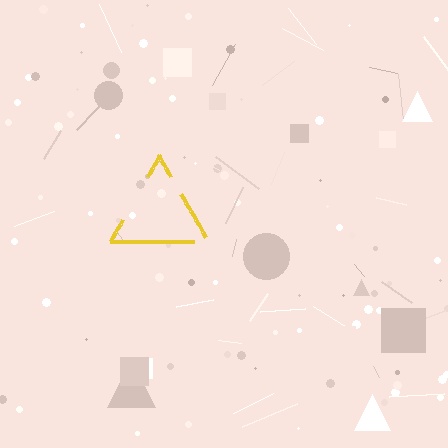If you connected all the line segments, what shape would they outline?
They would outline a triangle.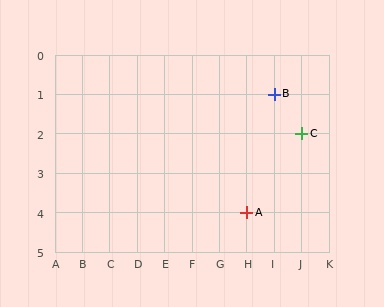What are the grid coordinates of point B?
Point B is at grid coordinates (I, 1).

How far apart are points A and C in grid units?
Points A and C are 2 columns and 2 rows apart (about 2.8 grid units diagonally).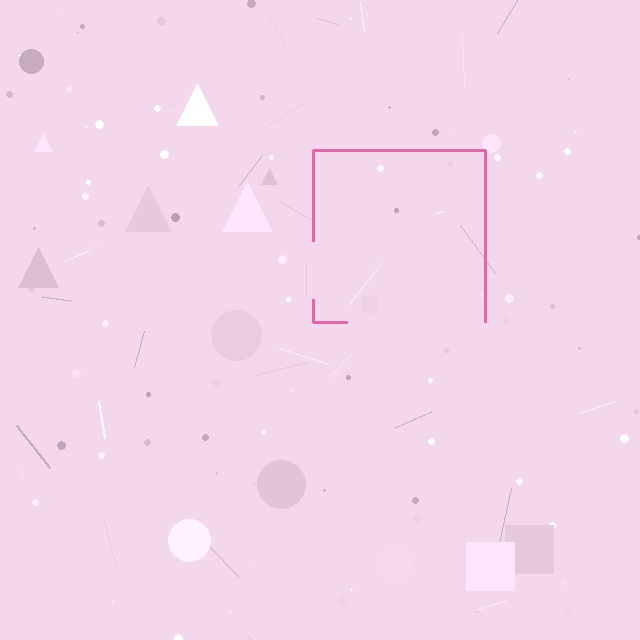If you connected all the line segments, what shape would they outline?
They would outline a square.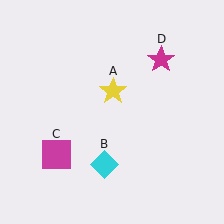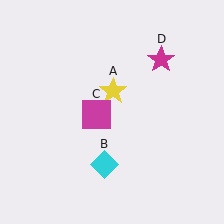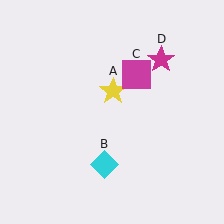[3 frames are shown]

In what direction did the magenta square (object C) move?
The magenta square (object C) moved up and to the right.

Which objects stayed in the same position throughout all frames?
Yellow star (object A) and cyan diamond (object B) and magenta star (object D) remained stationary.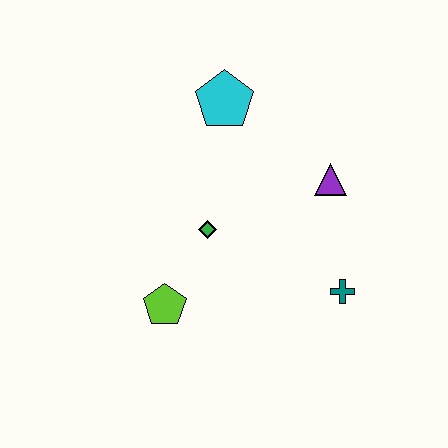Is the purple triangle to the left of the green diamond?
No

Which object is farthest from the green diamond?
The teal cross is farthest from the green diamond.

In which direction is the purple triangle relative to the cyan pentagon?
The purple triangle is to the right of the cyan pentagon.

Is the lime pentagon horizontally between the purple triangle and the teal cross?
No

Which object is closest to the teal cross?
The purple triangle is closest to the teal cross.